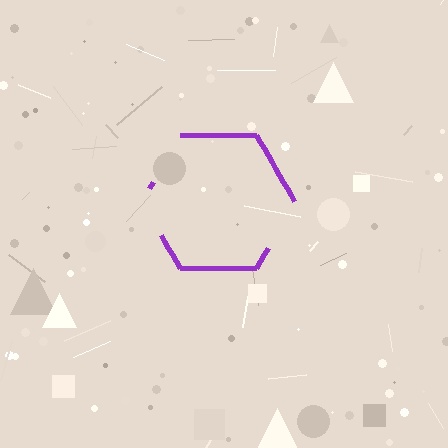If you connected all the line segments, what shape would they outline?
They would outline a hexagon.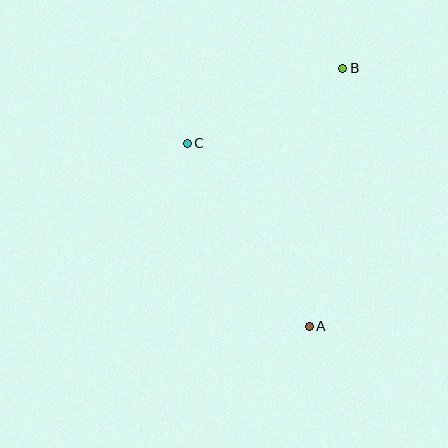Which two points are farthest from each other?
Points A and B are farthest from each other.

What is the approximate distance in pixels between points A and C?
The distance between A and C is approximately 220 pixels.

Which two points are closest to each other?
Points B and C are closest to each other.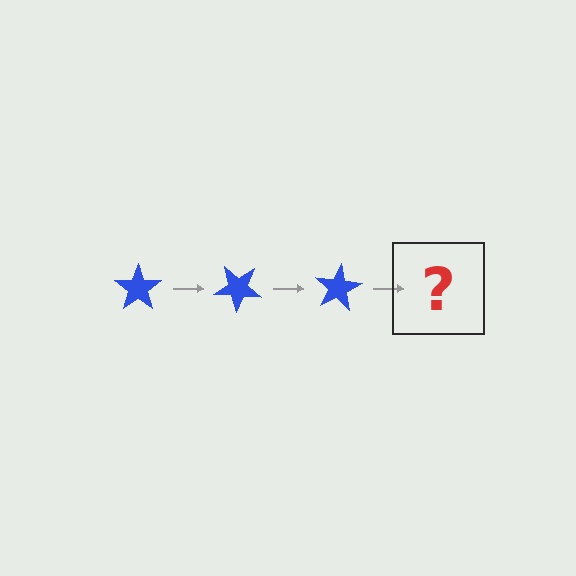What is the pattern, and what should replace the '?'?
The pattern is that the star rotates 40 degrees each step. The '?' should be a blue star rotated 120 degrees.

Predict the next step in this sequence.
The next step is a blue star rotated 120 degrees.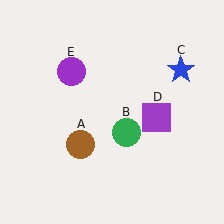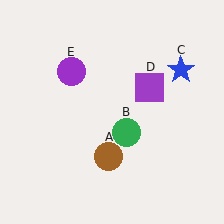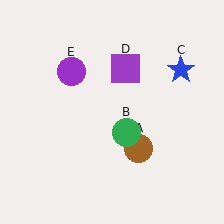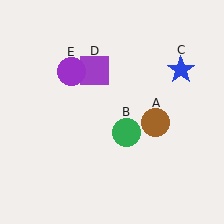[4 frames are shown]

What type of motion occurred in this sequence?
The brown circle (object A), purple square (object D) rotated counterclockwise around the center of the scene.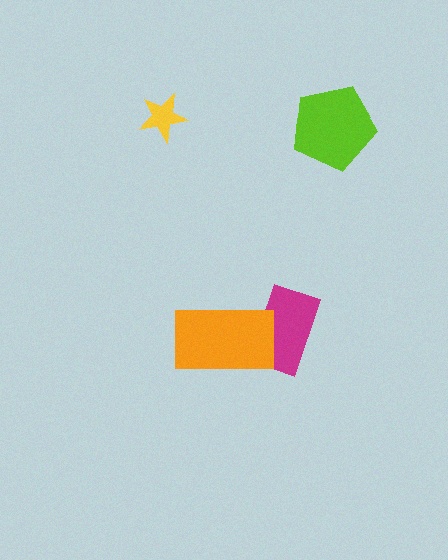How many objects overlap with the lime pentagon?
0 objects overlap with the lime pentagon.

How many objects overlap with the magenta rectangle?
1 object overlaps with the magenta rectangle.